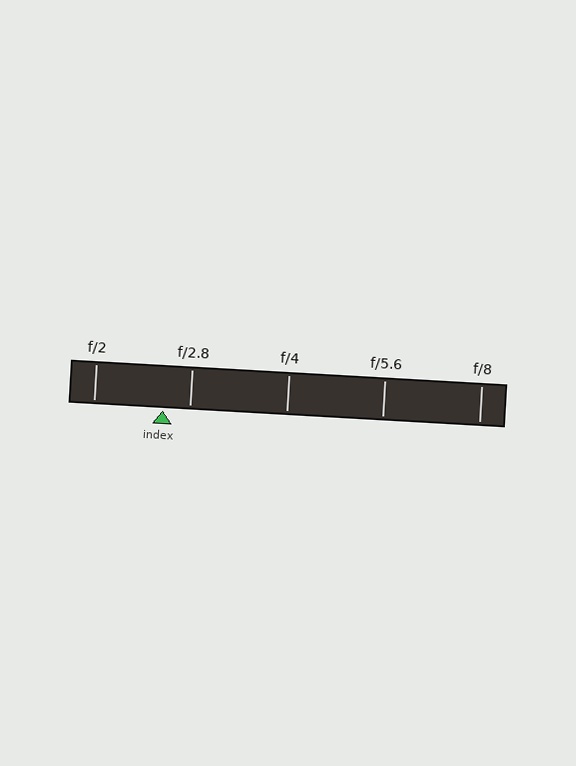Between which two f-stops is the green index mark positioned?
The index mark is between f/2 and f/2.8.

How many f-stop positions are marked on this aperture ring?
There are 5 f-stop positions marked.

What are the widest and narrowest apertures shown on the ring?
The widest aperture shown is f/2 and the narrowest is f/8.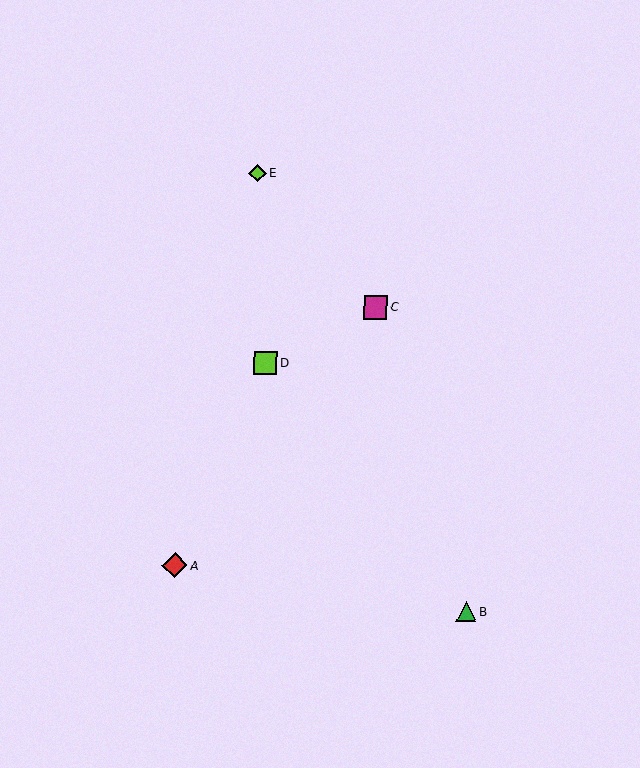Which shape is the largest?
The red diamond (labeled A) is the largest.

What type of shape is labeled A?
Shape A is a red diamond.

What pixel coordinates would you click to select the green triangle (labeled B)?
Click at (466, 611) to select the green triangle B.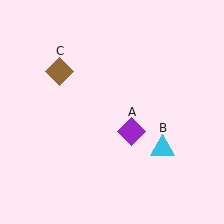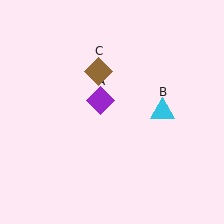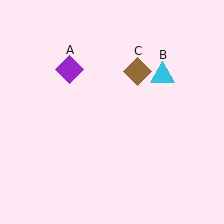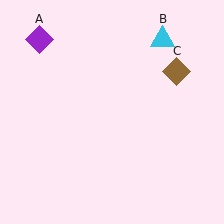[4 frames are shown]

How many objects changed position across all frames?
3 objects changed position: purple diamond (object A), cyan triangle (object B), brown diamond (object C).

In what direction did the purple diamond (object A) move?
The purple diamond (object A) moved up and to the left.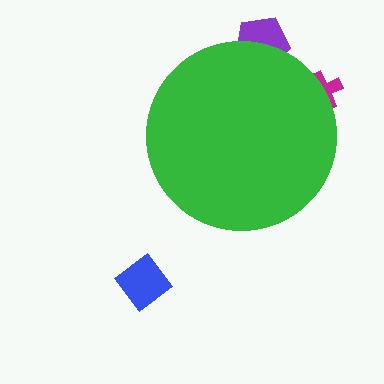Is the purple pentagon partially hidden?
Yes, the purple pentagon is partially hidden behind the green circle.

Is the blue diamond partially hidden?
No, the blue diamond is fully visible.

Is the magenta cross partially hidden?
Yes, the magenta cross is partially hidden behind the green circle.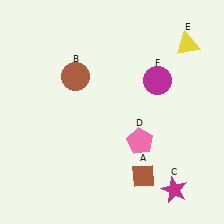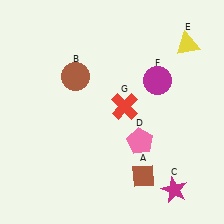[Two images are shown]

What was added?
A red cross (G) was added in Image 2.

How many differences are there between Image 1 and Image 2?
There is 1 difference between the two images.